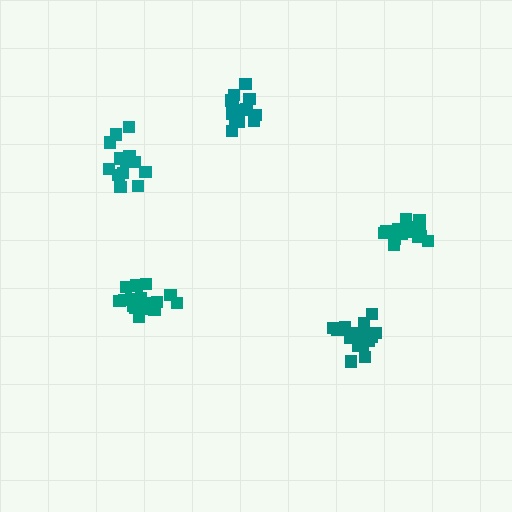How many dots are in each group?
Group 1: 14 dots, Group 2: 18 dots, Group 3: 13 dots, Group 4: 17 dots, Group 5: 18 dots (80 total).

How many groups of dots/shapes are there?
There are 5 groups.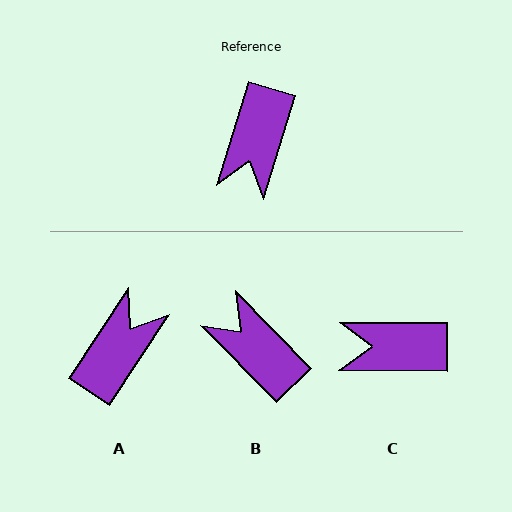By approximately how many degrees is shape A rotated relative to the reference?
Approximately 163 degrees counter-clockwise.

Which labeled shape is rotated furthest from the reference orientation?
A, about 163 degrees away.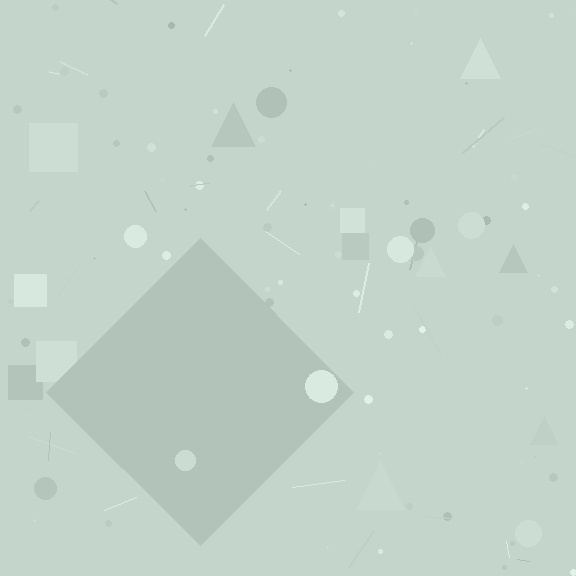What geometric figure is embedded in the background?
A diamond is embedded in the background.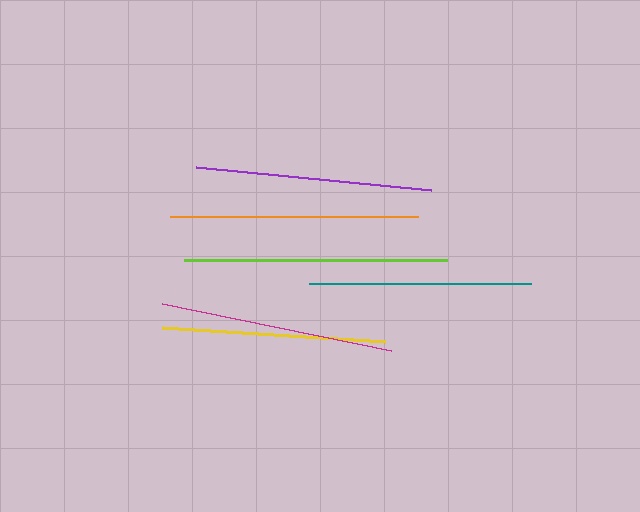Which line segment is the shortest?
The teal line is the shortest at approximately 223 pixels.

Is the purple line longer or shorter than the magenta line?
The purple line is longer than the magenta line.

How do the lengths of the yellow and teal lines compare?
The yellow and teal lines are approximately the same length.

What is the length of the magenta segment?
The magenta segment is approximately 233 pixels long.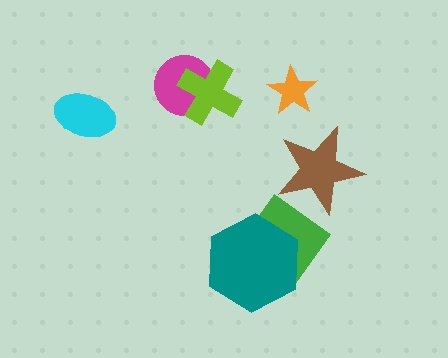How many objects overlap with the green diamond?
1 object overlaps with the green diamond.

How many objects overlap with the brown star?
0 objects overlap with the brown star.